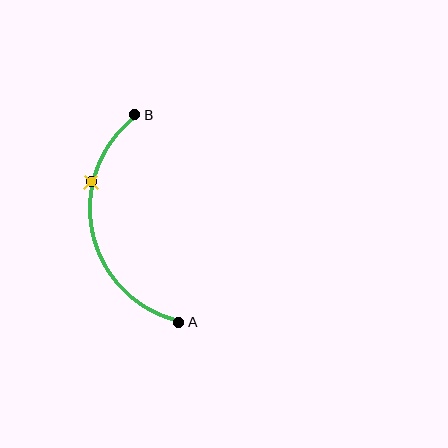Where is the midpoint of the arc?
The arc midpoint is the point on the curve farthest from the straight line joining A and B. It sits to the left of that line.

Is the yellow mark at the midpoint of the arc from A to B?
No. The yellow mark lies on the arc but is closer to endpoint B. The arc midpoint would be at the point on the curve equidistant along the arc from both A and B.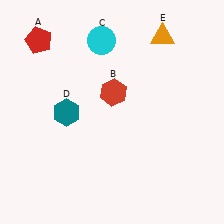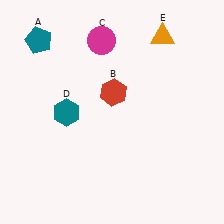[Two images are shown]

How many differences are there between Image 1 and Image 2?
There are 2 differences between the two images.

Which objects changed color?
A changed from red to teal. C changed from cyan to magenta.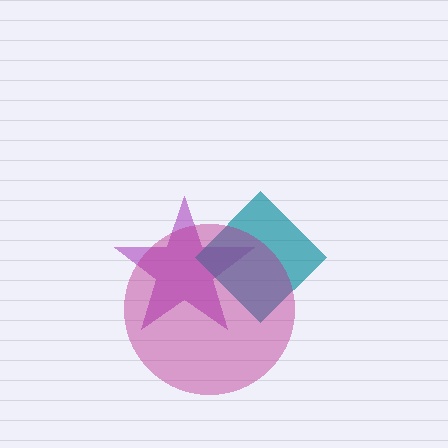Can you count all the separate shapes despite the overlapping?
Yes, there are 3 separate shapes.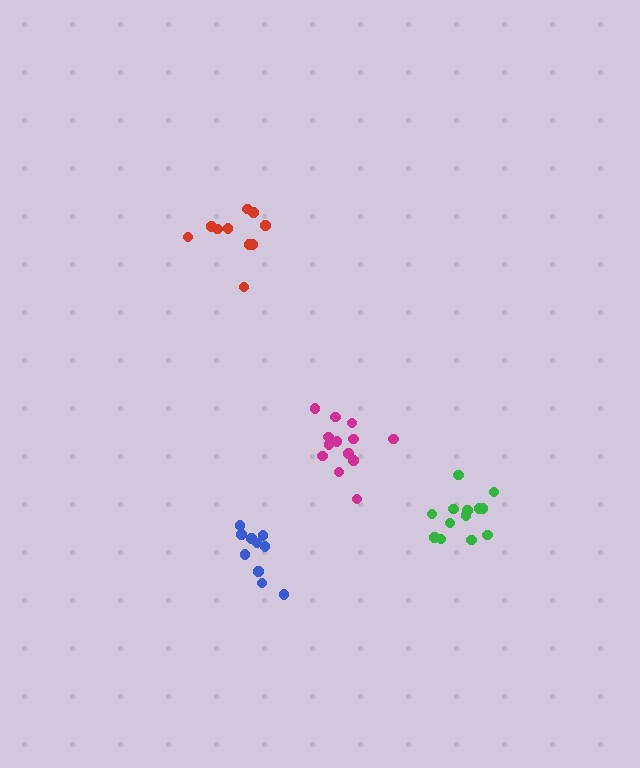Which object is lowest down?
The blue cluster is bottommost.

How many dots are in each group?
Group 1: 13 dots, Group 2: 13 dots, Group 3: 10 dots, Group 4: 10 dots (46 total).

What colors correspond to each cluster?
The clusters are colored: green, magenta, blue, red.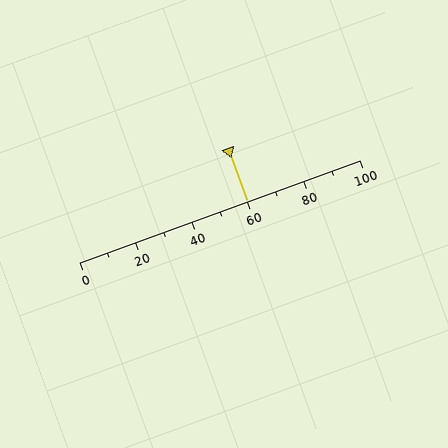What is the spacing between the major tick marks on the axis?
The major ticks are spaced 20 apart.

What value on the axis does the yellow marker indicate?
The marker indicates approximately 60.